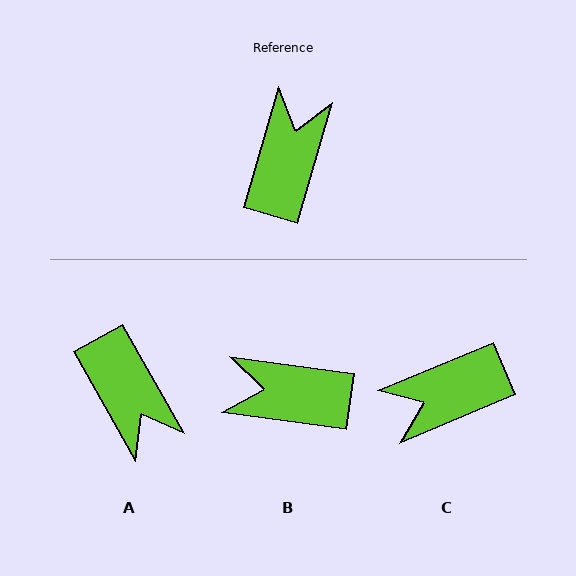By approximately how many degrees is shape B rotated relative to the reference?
Approximately 99 degrees counter-clockwise.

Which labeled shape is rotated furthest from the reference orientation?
A, about 134 degrees away.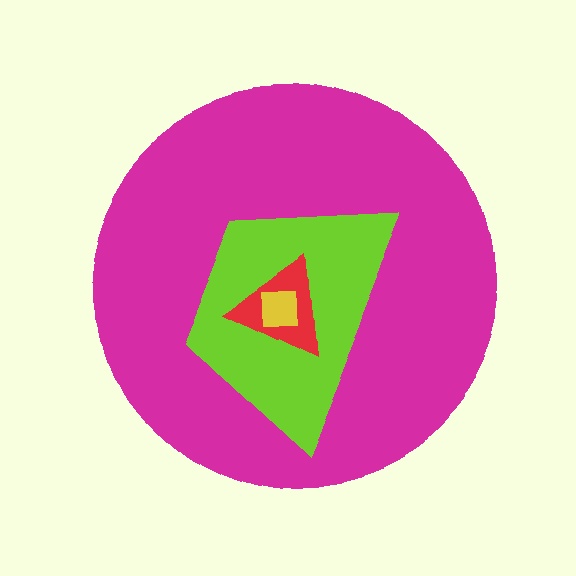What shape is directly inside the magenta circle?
The lime trapezoid.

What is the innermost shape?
The yellow square.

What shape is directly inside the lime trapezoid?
The red triangle.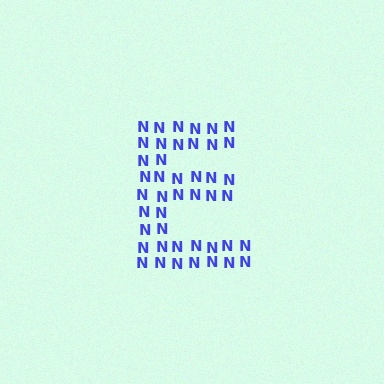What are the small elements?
The small elements are letter N's.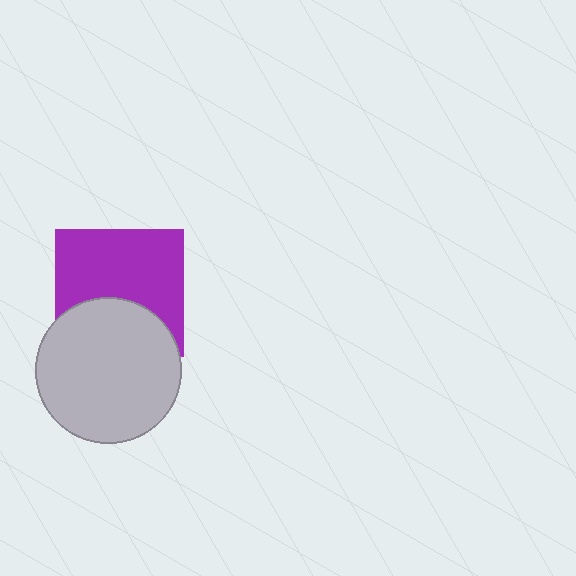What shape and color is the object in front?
The object in front is a light gray circle.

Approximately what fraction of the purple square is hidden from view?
Roughly 37% of the purple square is hidden behind the light gray circle.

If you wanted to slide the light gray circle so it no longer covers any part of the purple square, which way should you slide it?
Slide it down — that is the most direct way to separate the two shapes.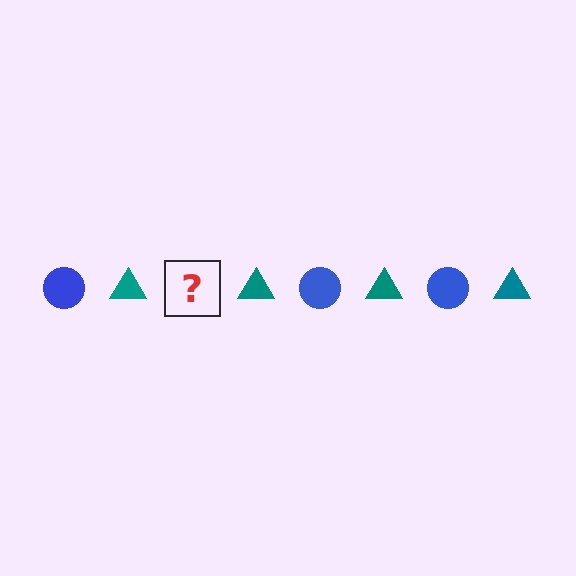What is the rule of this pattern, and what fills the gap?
The rule is that the pattern alternates between blue circle and teal triangle. The gap should be filled with a blue circle.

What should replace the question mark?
The question mark should be replaced with a blue circle.